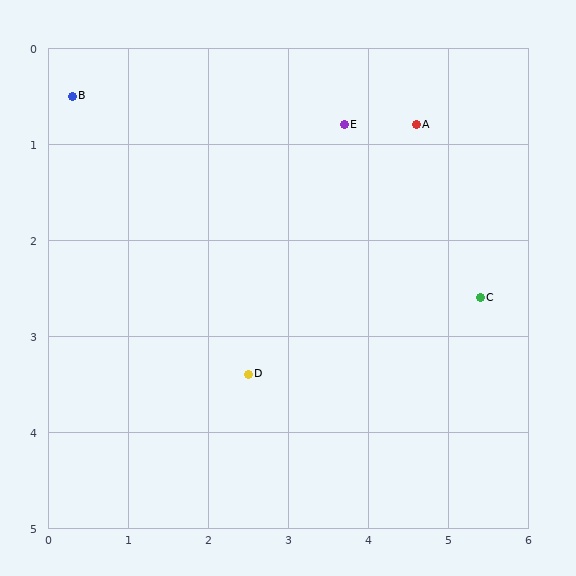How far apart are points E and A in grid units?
Points E and A are about 0.9 grid units apart.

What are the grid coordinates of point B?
Point B is at approximately (0.3, 0.5).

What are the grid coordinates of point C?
Point C is at approximately (5.4, 2.6).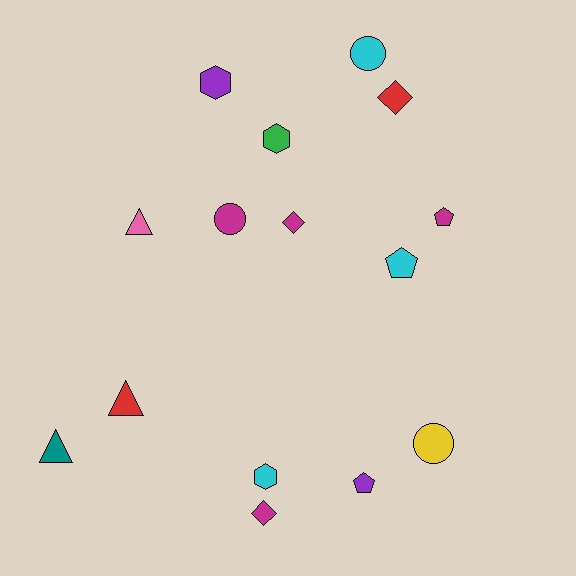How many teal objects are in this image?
There is 1 teal object.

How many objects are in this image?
There are 15 objects.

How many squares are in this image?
There are no squares.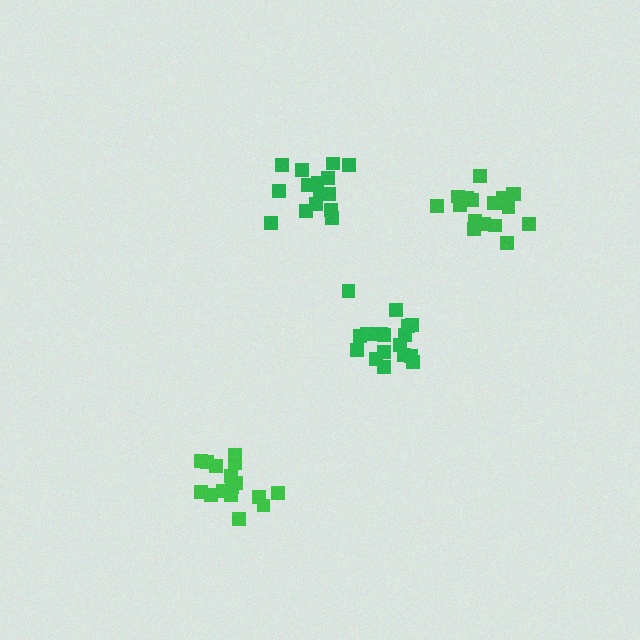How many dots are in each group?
Group 1: 16 dots, Group 2: 17 dots, Group 3: 17 dots, Group 4: 18 dots (68 total).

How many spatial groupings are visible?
There are 4 spatial groupings.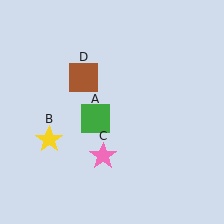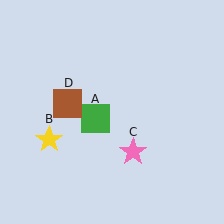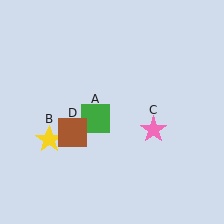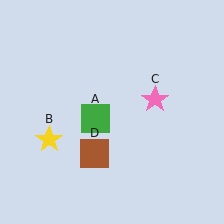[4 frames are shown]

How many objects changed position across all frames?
2 objects changed position: pink star (object C), brown square (object D).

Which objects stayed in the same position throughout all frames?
Green square (object A) and yellow star (object B) remained stationary.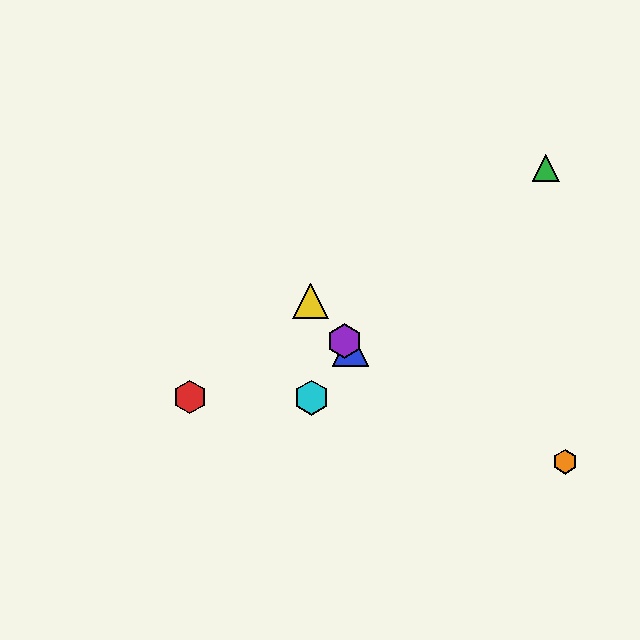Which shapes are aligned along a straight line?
The blue triangle, the yellow triangle, the purple hexagon are aligned along a straight line.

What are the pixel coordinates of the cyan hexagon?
The cyan hexagon is at (311, 398).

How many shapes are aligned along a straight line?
3 shapes (the blue triangle, the yellow triangle, the purple hexagon) are aligned along a straight line.